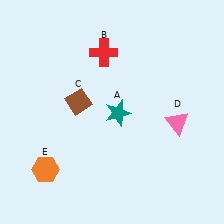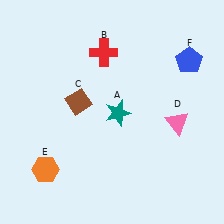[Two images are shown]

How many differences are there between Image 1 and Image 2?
There is 1 difference between the two images.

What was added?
A blue pentagon (F) was added in Image 2.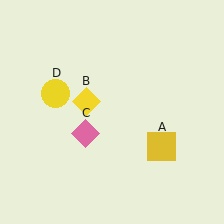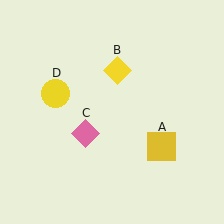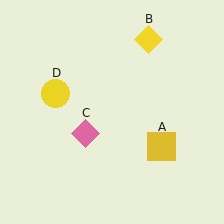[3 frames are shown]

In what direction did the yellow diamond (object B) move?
The yellow diamond (object B) moved up and to the right.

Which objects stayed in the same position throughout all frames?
Yellow square (object A) and pink diamond (object C) and yellow circle (object D) remained stationary.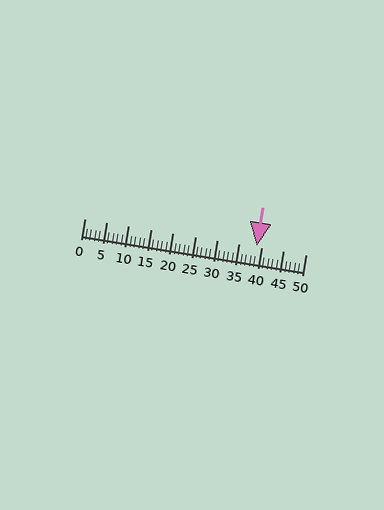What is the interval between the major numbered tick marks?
The major tick marks are spaced 5 units apart.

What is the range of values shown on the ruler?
The ruler shows values from 0 to 50.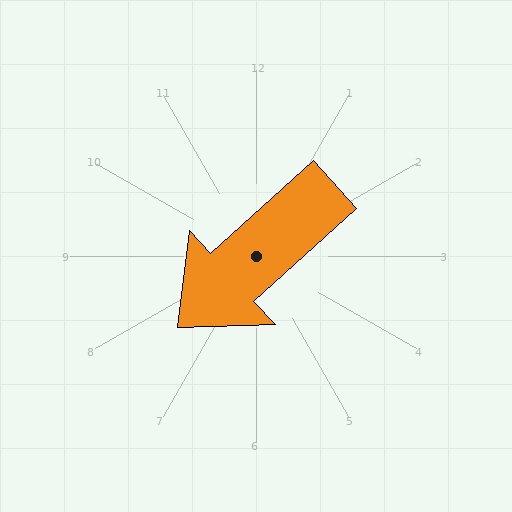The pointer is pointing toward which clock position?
Roughly 8 o'clock.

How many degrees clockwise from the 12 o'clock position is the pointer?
Approximately 228 degrees.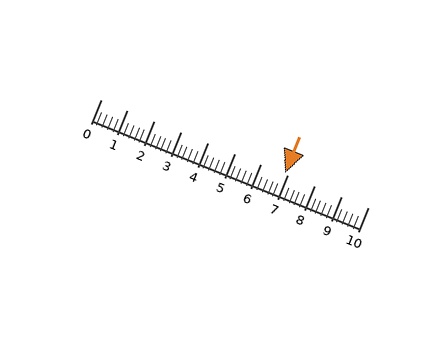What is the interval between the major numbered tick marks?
The major tick marks are spaced 1 units apart.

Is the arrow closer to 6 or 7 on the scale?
The arrow is closer to 7.